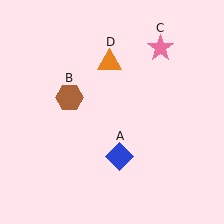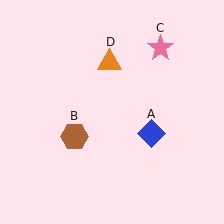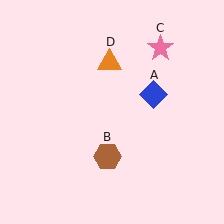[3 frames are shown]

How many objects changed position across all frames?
2 objects changed position: blue diamond (object A), brown hexagon (object B).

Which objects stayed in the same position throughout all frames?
Pink star (object C) and orange triangle (object D) remained stationary.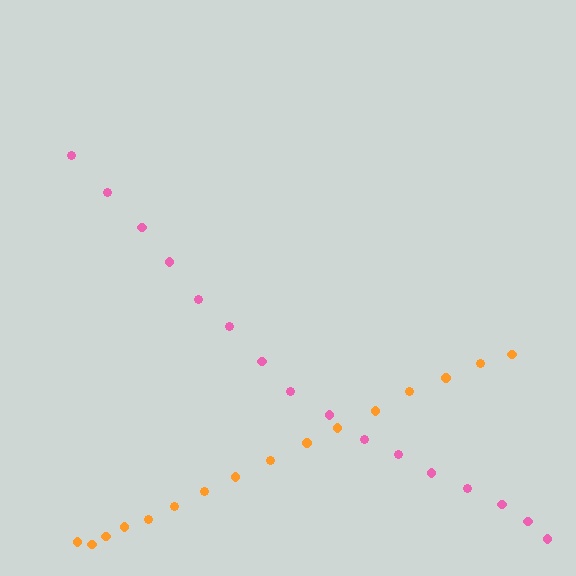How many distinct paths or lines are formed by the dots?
There are 2 distinct paths.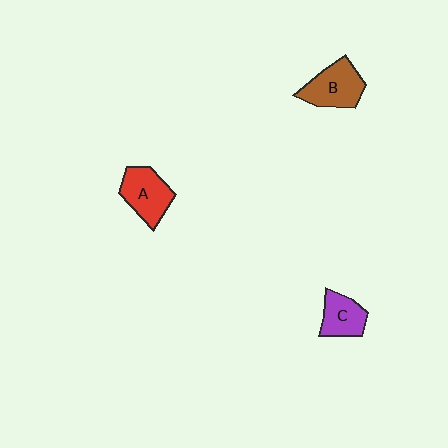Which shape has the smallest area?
Shape C (purple).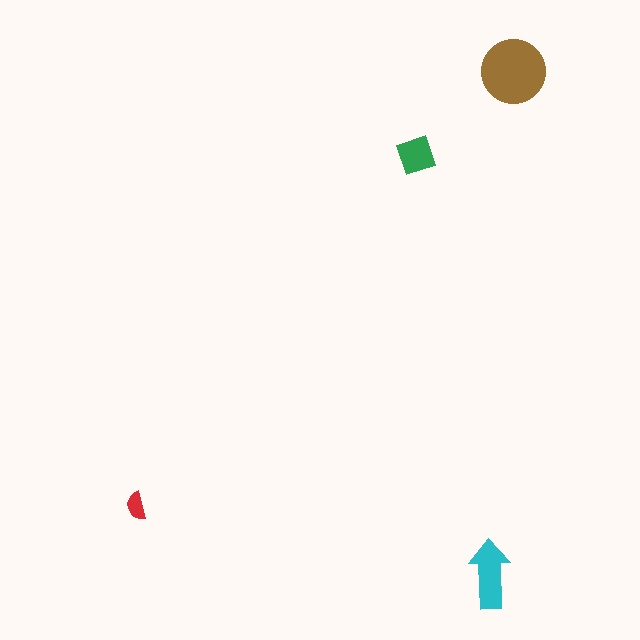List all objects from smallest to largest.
The red semicircle, the green diamond, the cyan arrow, the brown circle.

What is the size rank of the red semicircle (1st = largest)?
4th.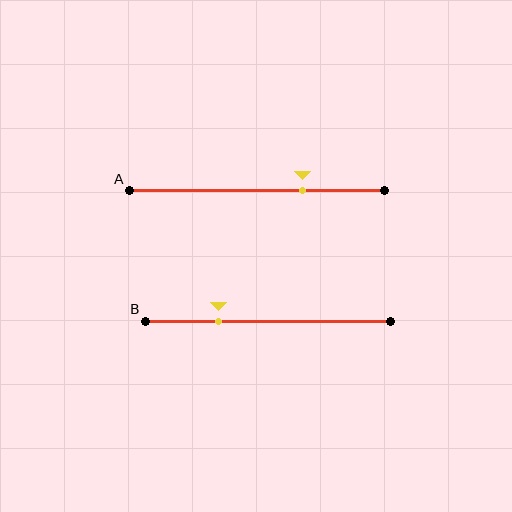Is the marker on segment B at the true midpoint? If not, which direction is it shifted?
No, the marker on segment B is shifted to the left by about 20% of the segment length.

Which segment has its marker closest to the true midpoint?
Segment A has its marker closest to the true midpoint.